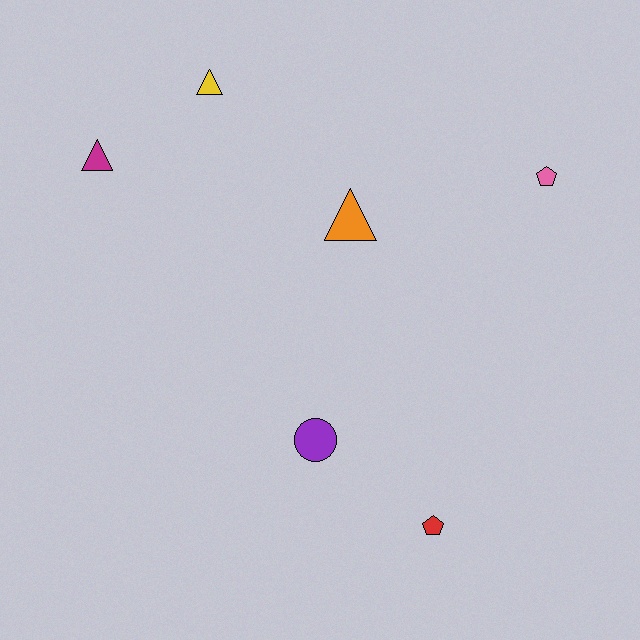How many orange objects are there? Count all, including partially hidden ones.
There is 1 orange object.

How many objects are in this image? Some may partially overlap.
There are 6 objects.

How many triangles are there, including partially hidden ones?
There are 3 triangles.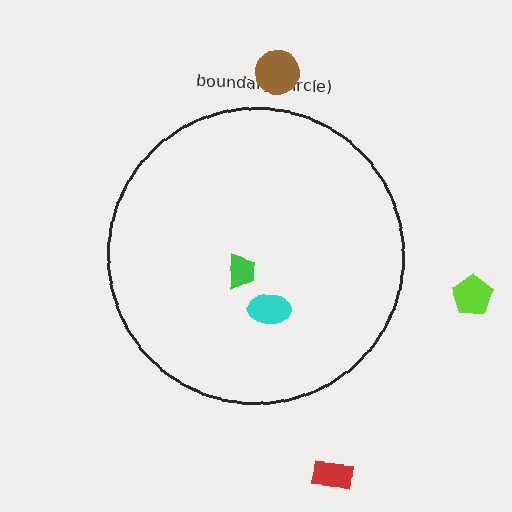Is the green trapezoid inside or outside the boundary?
Inside.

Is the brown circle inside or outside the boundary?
Outside.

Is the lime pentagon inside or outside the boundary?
Outside.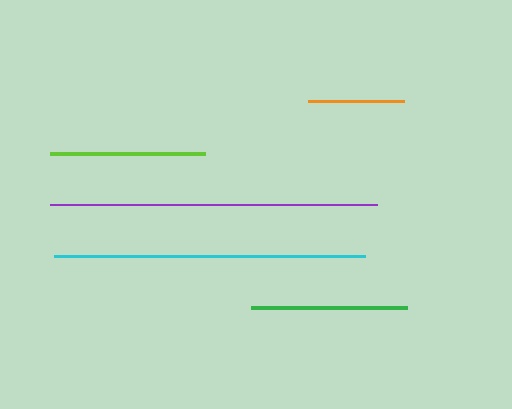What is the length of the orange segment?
The orange segment is approximately 96 pixels long.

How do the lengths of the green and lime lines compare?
The green and lime lines are approximately the same length.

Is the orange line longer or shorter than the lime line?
The lime line is longer than the orange line.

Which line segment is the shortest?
The orange line is the shortest at approximately 96 pixels.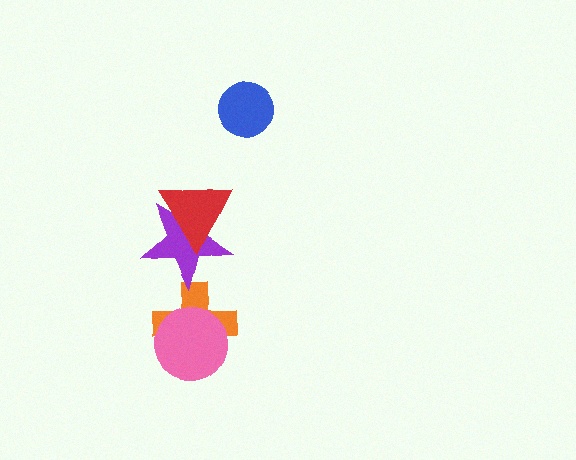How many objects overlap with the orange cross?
1 object overlaps with the orange cross.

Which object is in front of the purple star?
The red triangle is in front of the purple star.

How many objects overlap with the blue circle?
0 objects overlap with the blue circle.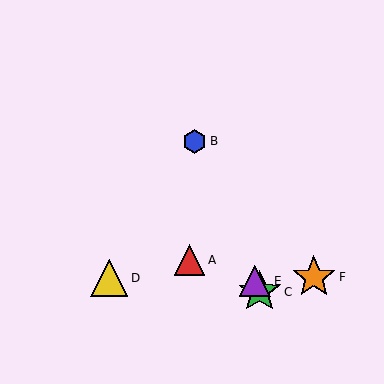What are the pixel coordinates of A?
Object A is at (189, 260).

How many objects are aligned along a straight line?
3 objects (B, C, E) are aligned along a straight line.